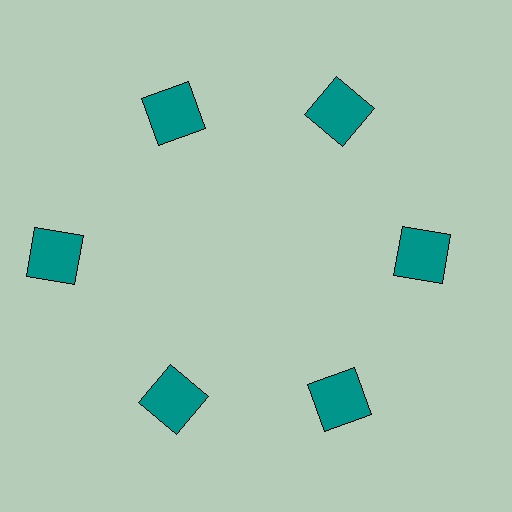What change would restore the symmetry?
The symmetry would be restored by moving it inward, back onto the ring so that all 6 squares sit at equal angles and equal distance from the center.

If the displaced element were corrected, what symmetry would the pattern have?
It would have 6-fold rotational symmetry — the pattern would map onto itself every 60 degrees.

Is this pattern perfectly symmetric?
No. The 6 teal squares are arranged in a ring, but one element near the 9 o'clock position is pushed outward from the center, breaking the 6-fold rotational symmetry.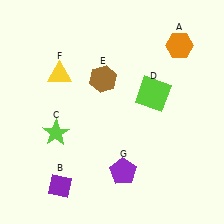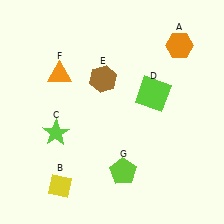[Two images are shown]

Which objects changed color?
B changed from purple to yellow. F changed from yellow to orange. G changed from purple to lime.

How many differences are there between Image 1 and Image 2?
There are 3 differences between the two images.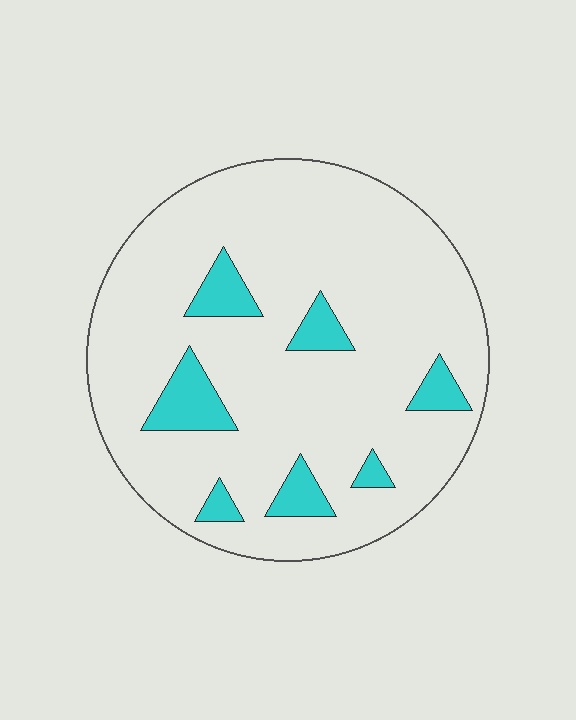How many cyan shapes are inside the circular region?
7.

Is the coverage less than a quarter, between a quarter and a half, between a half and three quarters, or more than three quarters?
Less than a quarter.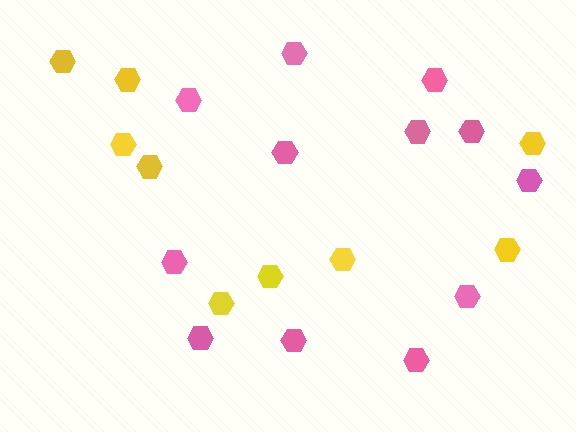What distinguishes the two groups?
There are 2 groups: one group of yellow hexagons (9) and one group of pink hexagons (12).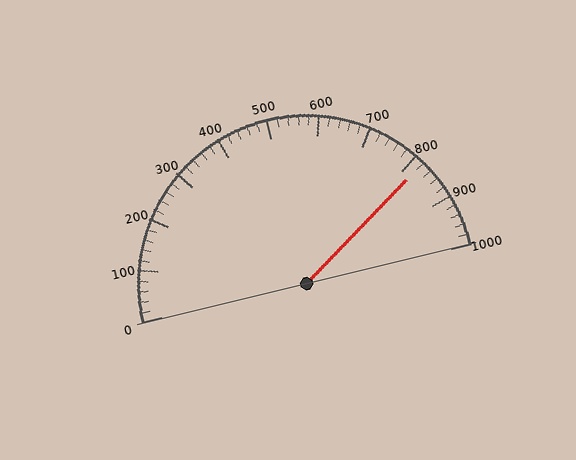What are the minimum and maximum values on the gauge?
The gauge ranges from 0 to 1000.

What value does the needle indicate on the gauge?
The needle indicates approximately 820.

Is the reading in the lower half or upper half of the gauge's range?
The reading is in the upper half of the range (0 to 1000).